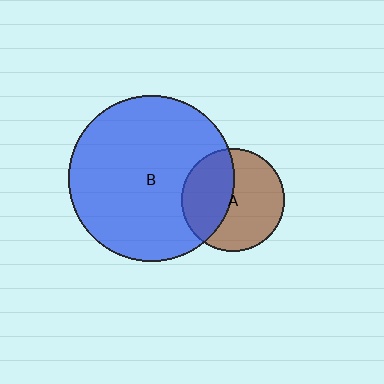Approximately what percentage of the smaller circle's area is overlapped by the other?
Approximately 40%.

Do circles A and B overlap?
Yes.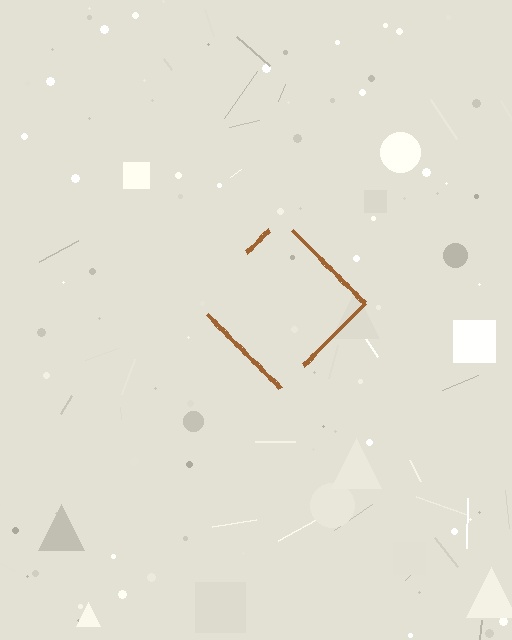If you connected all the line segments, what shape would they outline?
They would outline a diamond.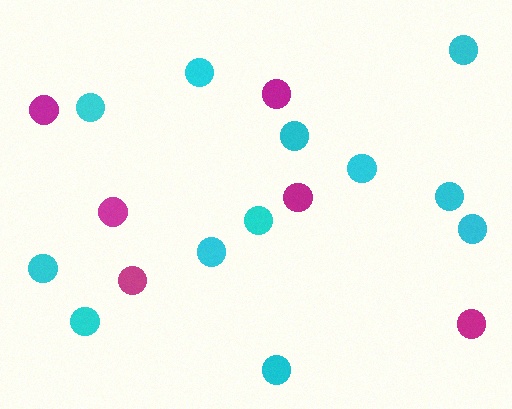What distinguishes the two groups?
There are 2 groups: one group of cyan circles (12) and one group of magenta circles (6).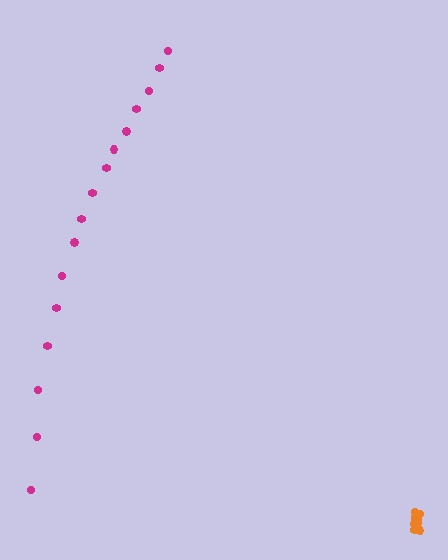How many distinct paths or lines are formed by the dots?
There are 2 distinct paths.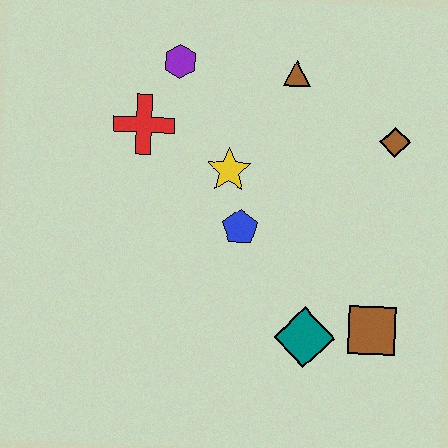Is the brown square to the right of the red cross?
Yes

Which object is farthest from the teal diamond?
The purple hexagon is farthest from the teal diamond.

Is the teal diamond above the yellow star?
No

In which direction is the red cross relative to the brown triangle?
The red cross is to the left of the brown triangle.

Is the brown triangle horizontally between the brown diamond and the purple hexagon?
Yes